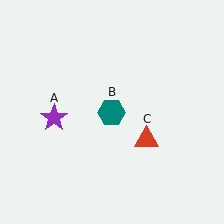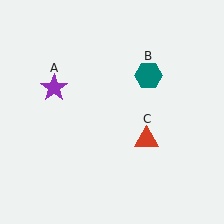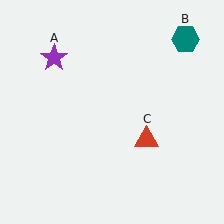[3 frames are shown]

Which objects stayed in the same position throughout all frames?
Red triangle (object C) remained stationary.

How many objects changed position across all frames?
2 objects changed position: purple star (object A), teal hexagon (object B).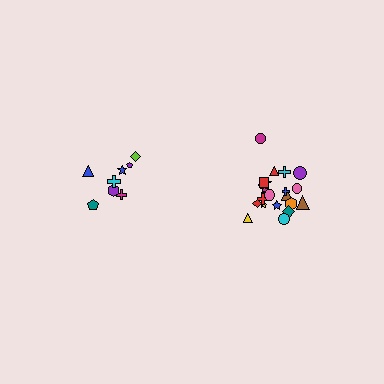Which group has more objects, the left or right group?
The right group.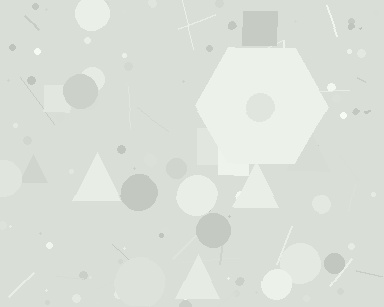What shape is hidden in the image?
A hexagon is hidden in the image.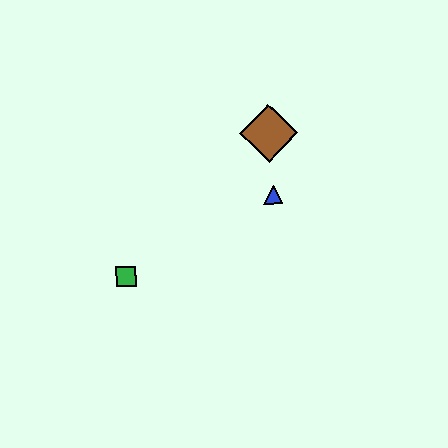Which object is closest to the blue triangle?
The brown diamond is closest to the blue triangle.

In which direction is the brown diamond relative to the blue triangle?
The brown diamond is above the blue triangle.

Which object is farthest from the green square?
The brown diamond is farthest from the green square.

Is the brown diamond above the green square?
Yes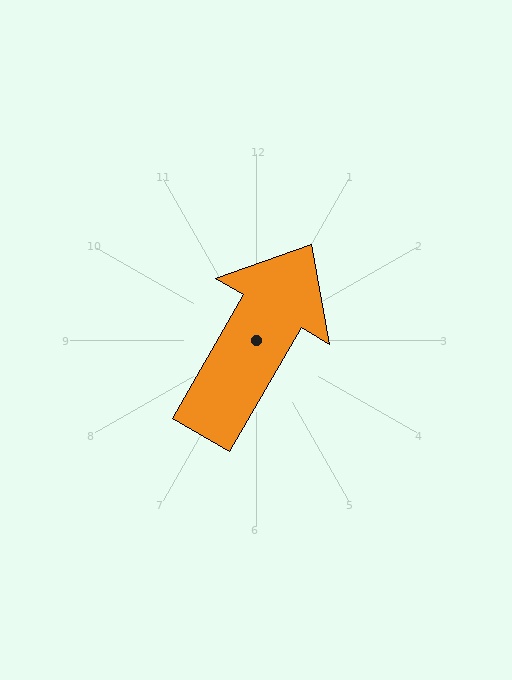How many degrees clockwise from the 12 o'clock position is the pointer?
Approximately 30 degrees.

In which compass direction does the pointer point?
Northeast.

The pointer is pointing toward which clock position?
Roughly 1 o'clock.